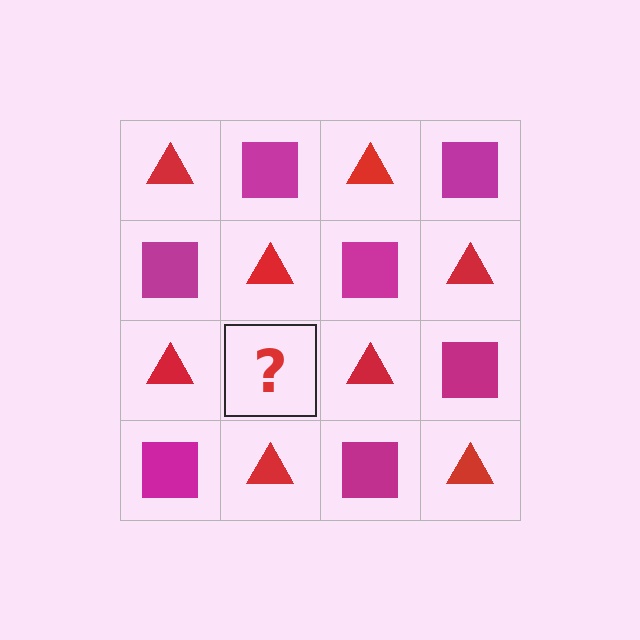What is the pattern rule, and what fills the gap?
The rule is that it alternates red triangle and magenta square in a checkerboard pattern. The gap should be filled with a magenta square.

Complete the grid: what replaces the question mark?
The question mark should be replaced with a magenta square.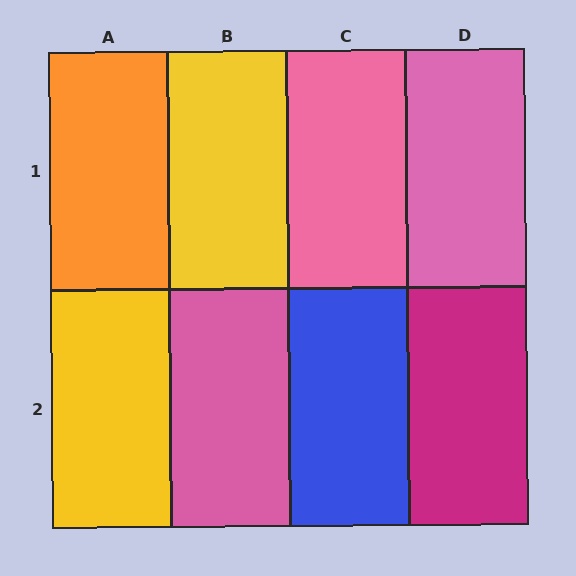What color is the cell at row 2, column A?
Yellow.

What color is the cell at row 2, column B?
Pink.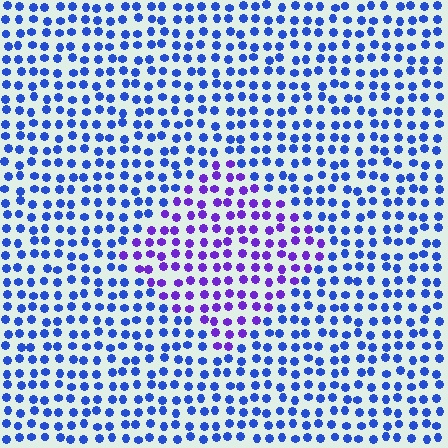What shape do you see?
I see a diamond.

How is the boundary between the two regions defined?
The boundary is defined purely by a slight shift in hue (about 40 degrees). Spacing, size, and orientation are identical on both sides.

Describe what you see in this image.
The image is filled with small blue elements in a uniform arrangement. A diamond-shaped region is visible where the elements are tinted to a slightly different hue, forming a subtle color boundary.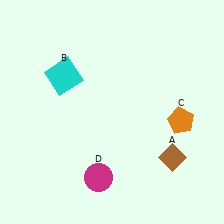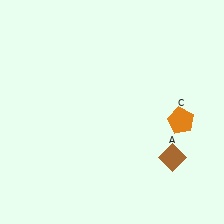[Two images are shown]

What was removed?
The cyan square (B), the magenta circle (D) were removed in Image 2.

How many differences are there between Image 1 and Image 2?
There are 2 differences between the two images.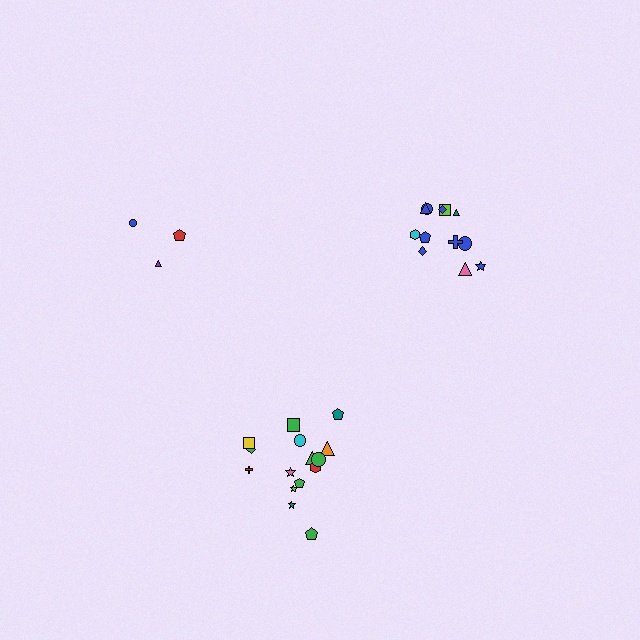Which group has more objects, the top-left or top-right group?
The top-right group.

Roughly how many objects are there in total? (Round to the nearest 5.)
Roughly 30 objects in total.